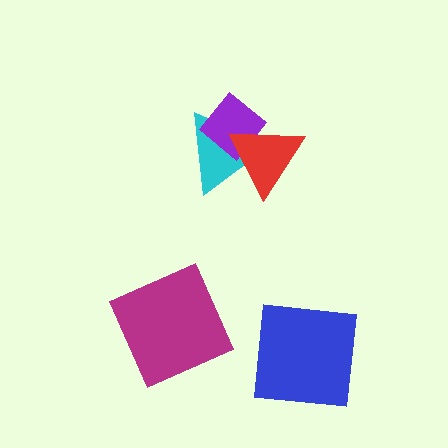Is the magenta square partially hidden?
No, no other shape covers it.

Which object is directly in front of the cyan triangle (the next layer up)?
The purple diamond is directly in front of the cyan triangle.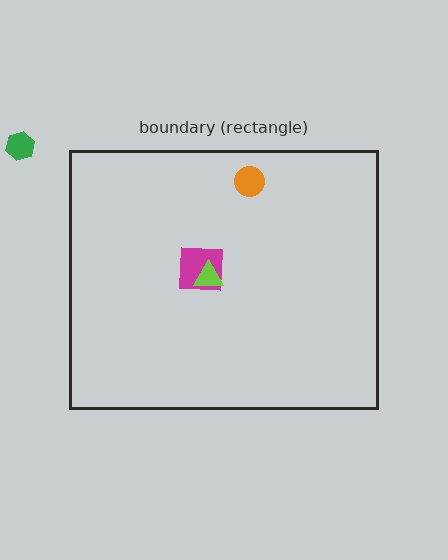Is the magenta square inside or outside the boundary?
Inside.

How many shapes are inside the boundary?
3 inside, 1 outside.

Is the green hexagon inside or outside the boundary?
Outside.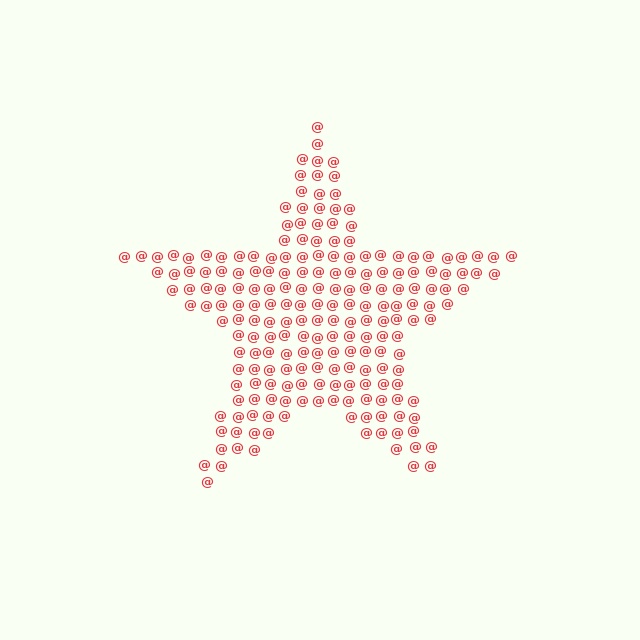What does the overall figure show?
The overall figure shows a star.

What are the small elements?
The small elements are at signs.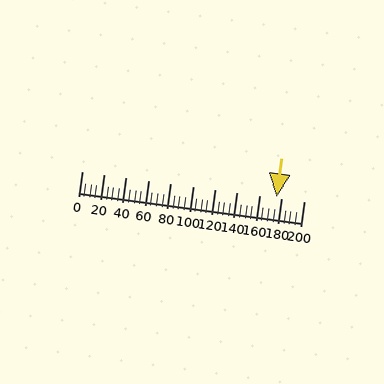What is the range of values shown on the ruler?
The ruler shows values from 0 to 200.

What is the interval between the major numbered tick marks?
The major tick marks are spaced 20 units apart.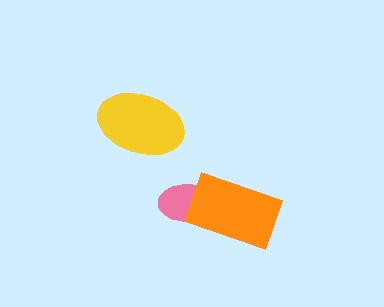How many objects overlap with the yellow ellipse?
0 objects overlap with the yellow ellipse.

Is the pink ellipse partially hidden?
Yes, it is partially covered by another shape.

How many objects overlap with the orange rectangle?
1 object overlaps with the orange rectangle.